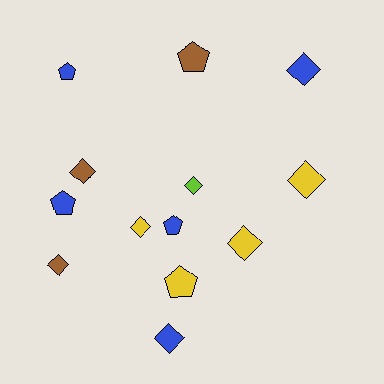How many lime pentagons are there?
There are no lime pentagons.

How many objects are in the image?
There are 13 objects.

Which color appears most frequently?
Blue, with 5 objects.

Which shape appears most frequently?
Diamond, with 8 objects.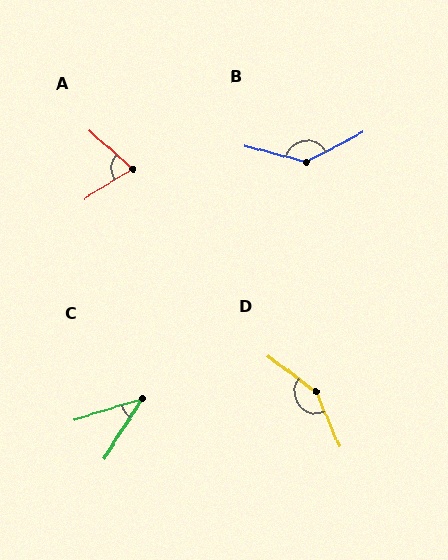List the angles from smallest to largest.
C (41°), A (73°), B (138°), D (151°).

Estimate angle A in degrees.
Approximately 73 degrees.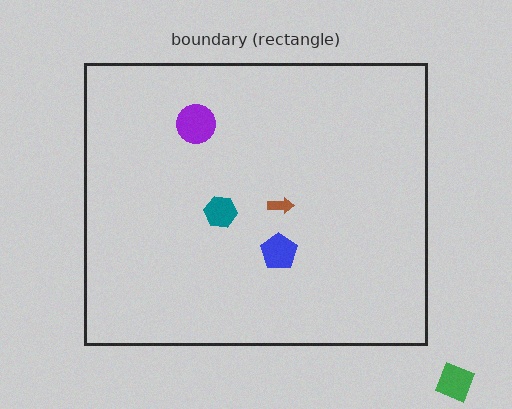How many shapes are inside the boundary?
4 inside, 1 outside.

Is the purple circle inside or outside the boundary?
Inside.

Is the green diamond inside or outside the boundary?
Outside.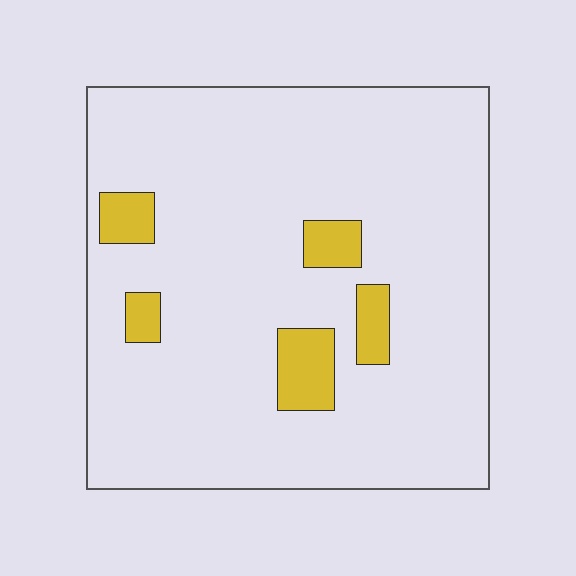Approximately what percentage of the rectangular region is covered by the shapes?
Approximately 10%.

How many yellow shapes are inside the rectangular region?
5.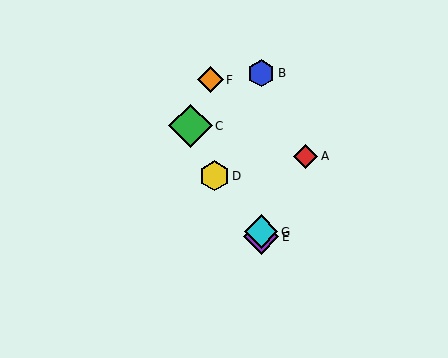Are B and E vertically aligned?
Yes, both are at x≈261.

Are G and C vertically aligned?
No, G is at x≈261 and C is at x≈191.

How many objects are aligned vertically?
3 objects (B, E, G) are aligned vertically.